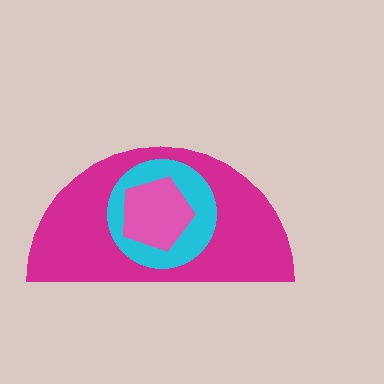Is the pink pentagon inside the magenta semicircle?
Yes.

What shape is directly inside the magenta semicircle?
The cyan circle.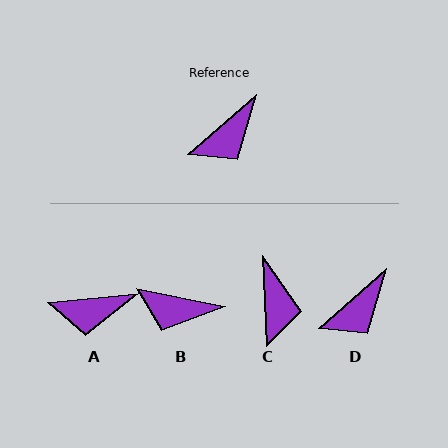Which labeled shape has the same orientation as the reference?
D.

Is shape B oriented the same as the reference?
No, it is off by about 53 degrees.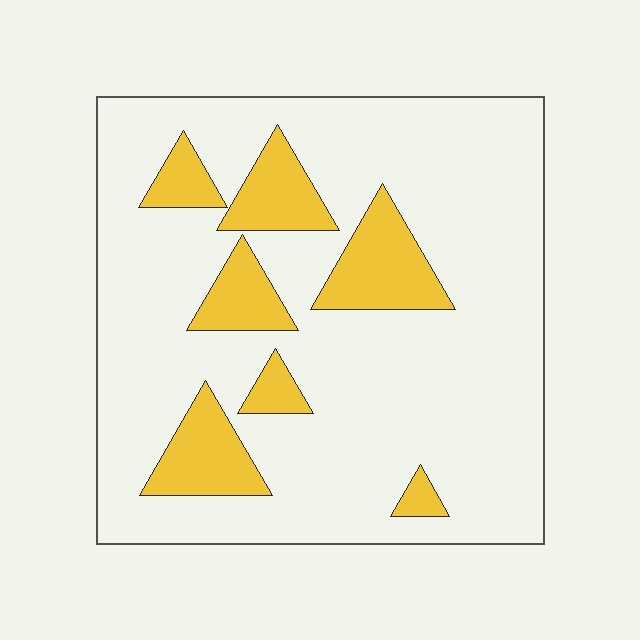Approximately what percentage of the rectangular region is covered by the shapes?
Approximately 20%.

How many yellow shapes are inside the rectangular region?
7.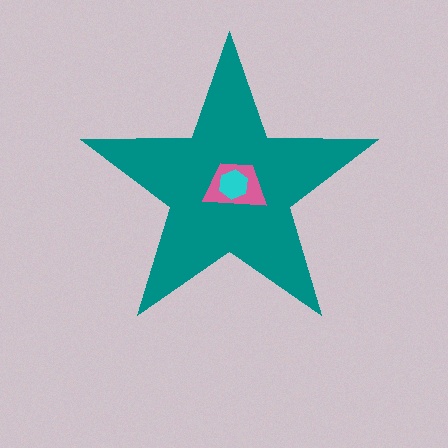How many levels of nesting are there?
3.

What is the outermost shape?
The teal star.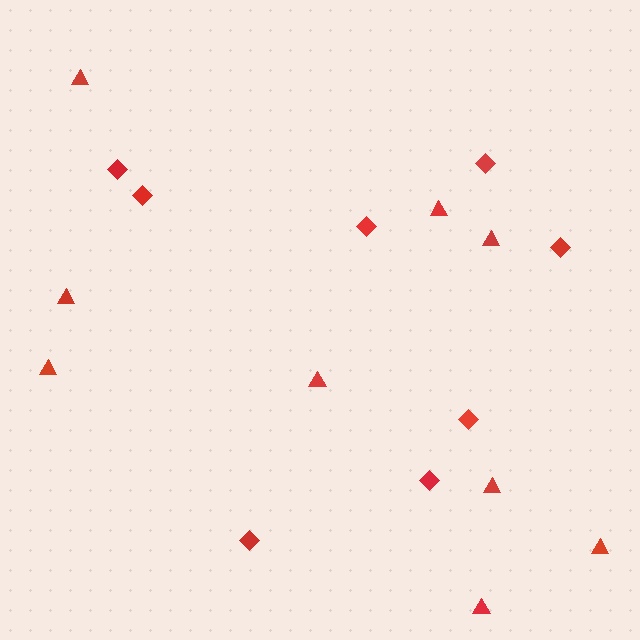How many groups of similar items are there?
There are 2 groups: one group of diamonds (8) and one group of triangles (9).